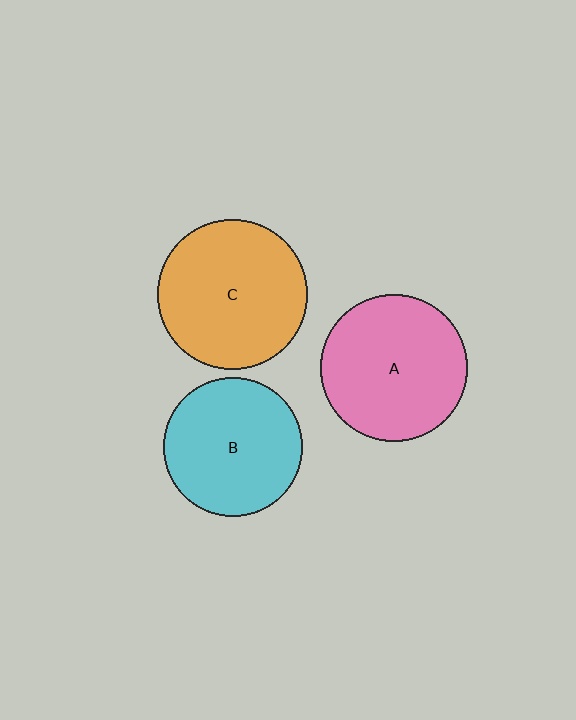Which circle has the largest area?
Circle C (orange).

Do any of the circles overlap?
No, none of the circles overlap.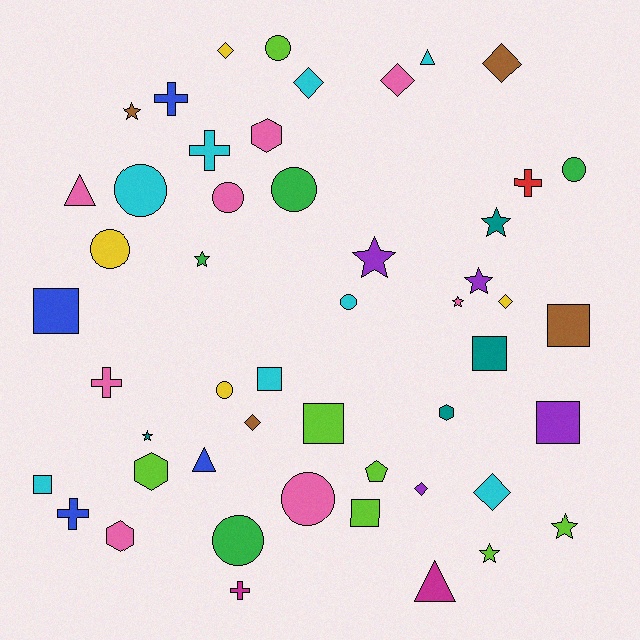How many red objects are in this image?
There is 1 red object.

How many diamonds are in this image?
There are 8 diamonds.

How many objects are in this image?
There are 50 objects.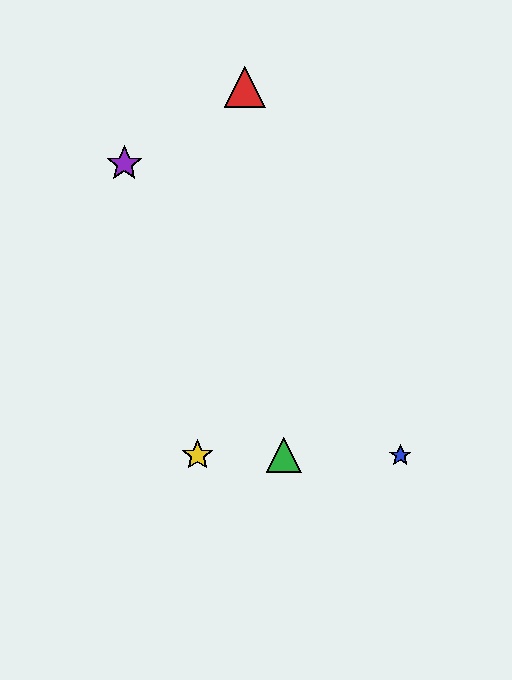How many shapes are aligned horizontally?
3 shapes (the blue star, the green triangle, the yellow star) are aligned horizontally.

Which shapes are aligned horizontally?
The blue star, the green triangle, the yellow star are aligned horizontally.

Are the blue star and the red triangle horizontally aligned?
No, the blue star is at y≈455 and the red triangle is at y≈87.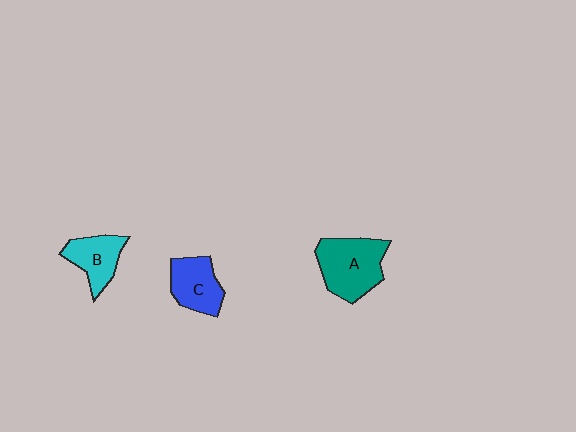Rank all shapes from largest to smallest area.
From largest to smallest: A (teal), C (blue), B (cyan).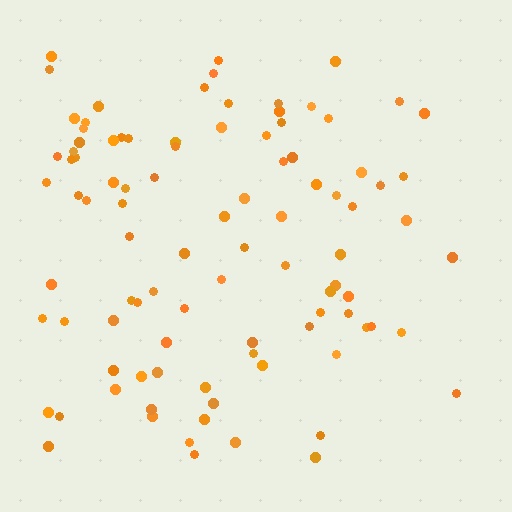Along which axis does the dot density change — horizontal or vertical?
Horizontal.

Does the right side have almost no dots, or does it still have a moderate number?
Still a moderate number, just noticeably fewer than the left.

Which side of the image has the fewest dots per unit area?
The right.